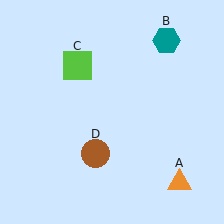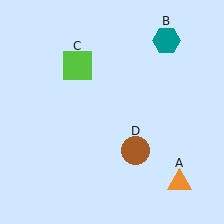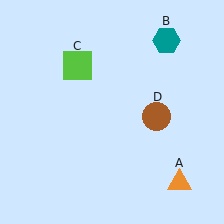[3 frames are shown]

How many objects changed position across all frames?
1 object changed position: brown circle (object D).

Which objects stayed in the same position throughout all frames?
Orange triangle (object A) and teal hexagon (object B) and lime square (object C) remained stationary.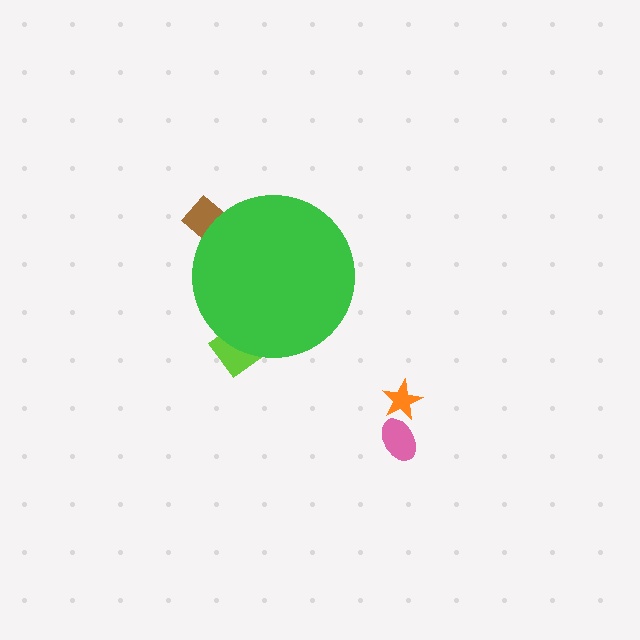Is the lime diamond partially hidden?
Yes, the lime diamond is partially hidden behind the green circle.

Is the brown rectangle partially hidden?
Yes, the brown rectangle is partially hidden behind the green circle.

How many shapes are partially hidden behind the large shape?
2 shapes are partially hidden.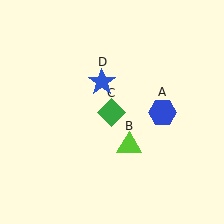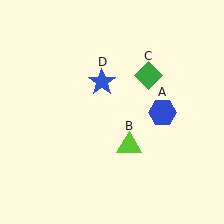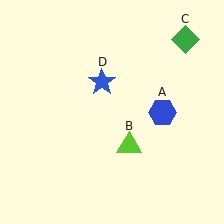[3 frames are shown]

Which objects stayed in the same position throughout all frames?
Blue hexagon (object A) and lime triangle (object B) and blue star (object D) remained stationary.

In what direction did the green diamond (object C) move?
The green diamond (object C) moved up and to the right.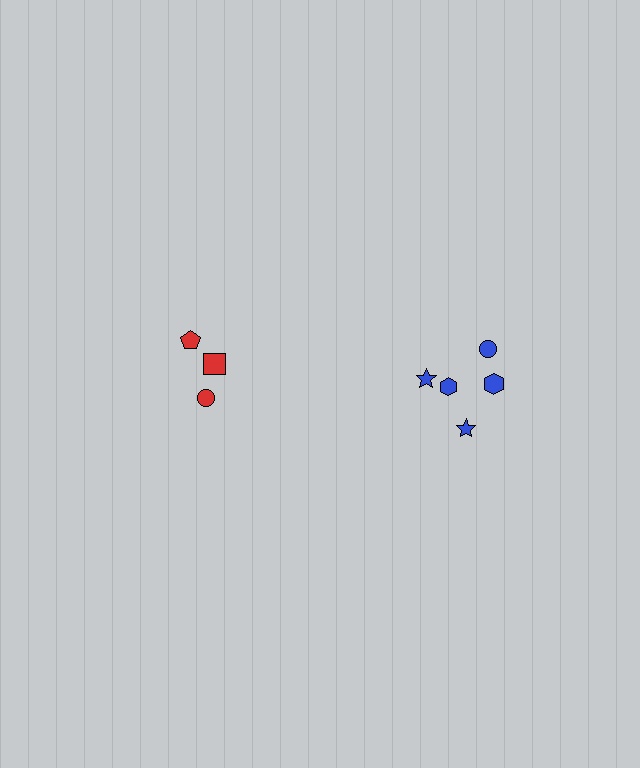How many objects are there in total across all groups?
There are 8 objects.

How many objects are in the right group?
There are 5 objects.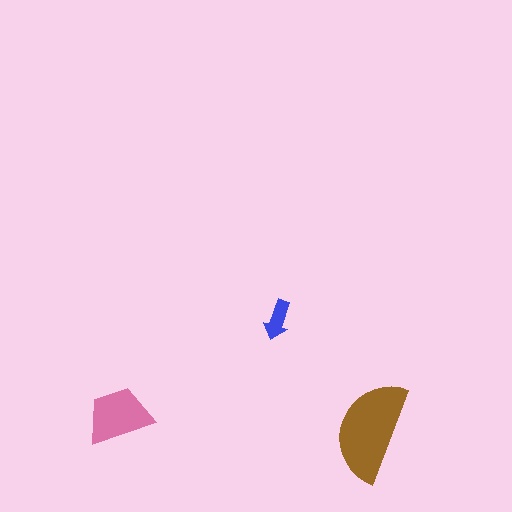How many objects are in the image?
There are 3 objects in the image.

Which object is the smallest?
The blue arrow.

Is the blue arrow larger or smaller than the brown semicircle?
Smaller.